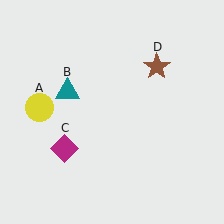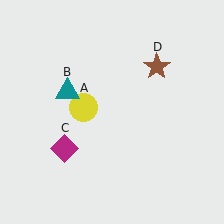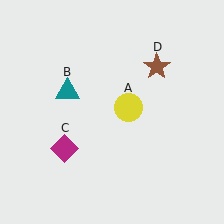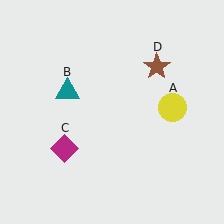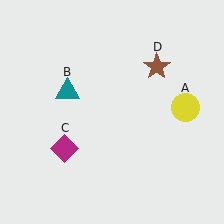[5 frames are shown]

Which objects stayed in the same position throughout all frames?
Teal triangle (object B) and magenta diamond (object C) and brown star (object D) remained stationary.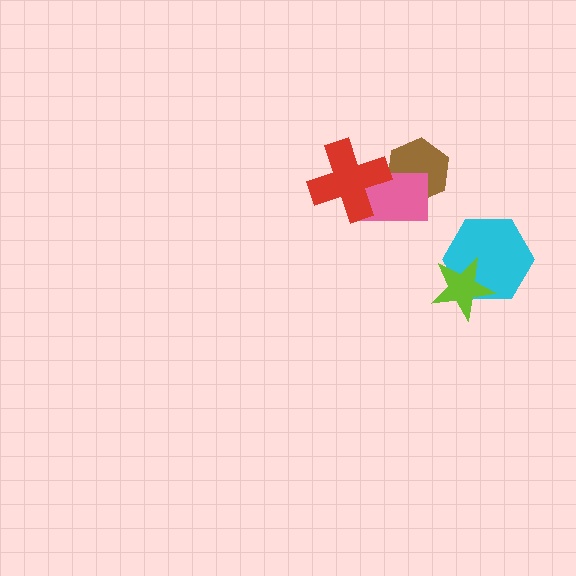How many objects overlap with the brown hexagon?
1 object overlaps with the brown hexagon.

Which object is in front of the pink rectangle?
The red cross is in front of the pink rectangle.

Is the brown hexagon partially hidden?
Yes, it is partially covered by another shape.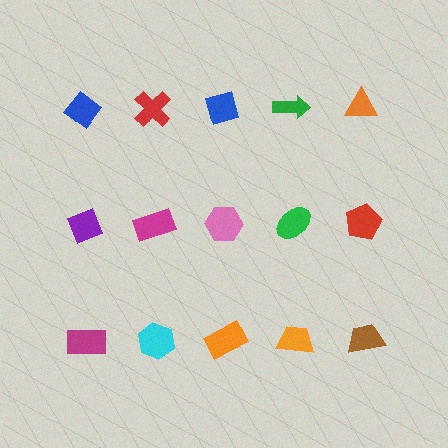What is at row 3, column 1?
A magenta rectangle.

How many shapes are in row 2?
5 shapes.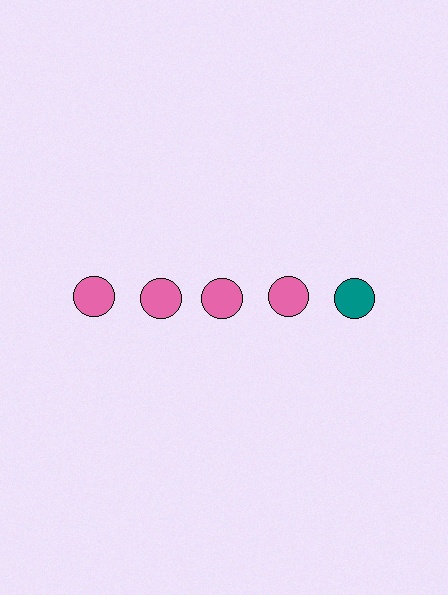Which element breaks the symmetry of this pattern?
The teal circle in the top row, rightmost column breaks the symmetry. All other shapes are pink circles.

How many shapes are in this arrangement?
There are 5 shapes arranged in a grid pattern.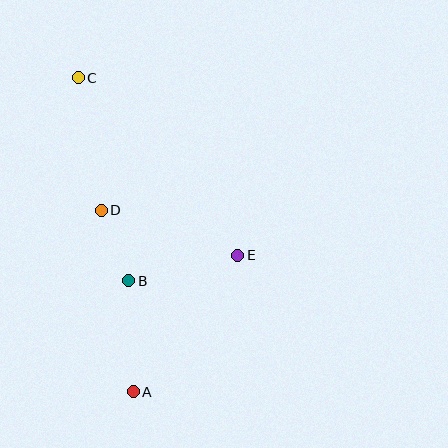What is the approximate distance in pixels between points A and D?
The distance between A and D is approximately 185 pixels.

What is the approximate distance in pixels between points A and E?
The distance between A and E is approximately 172 pixels.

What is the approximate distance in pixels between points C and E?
The distance between C and E is approximately 238 pixels.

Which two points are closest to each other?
Points B and D are closest to each other.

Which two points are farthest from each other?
Points A and C are farthest from each other.